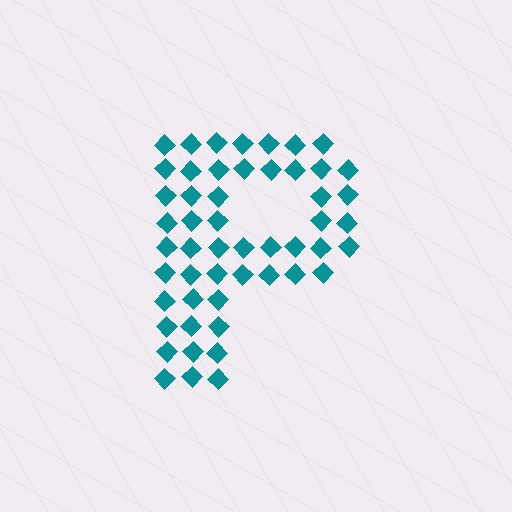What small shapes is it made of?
It is made of small diamonds.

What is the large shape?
The large shape is the letter P.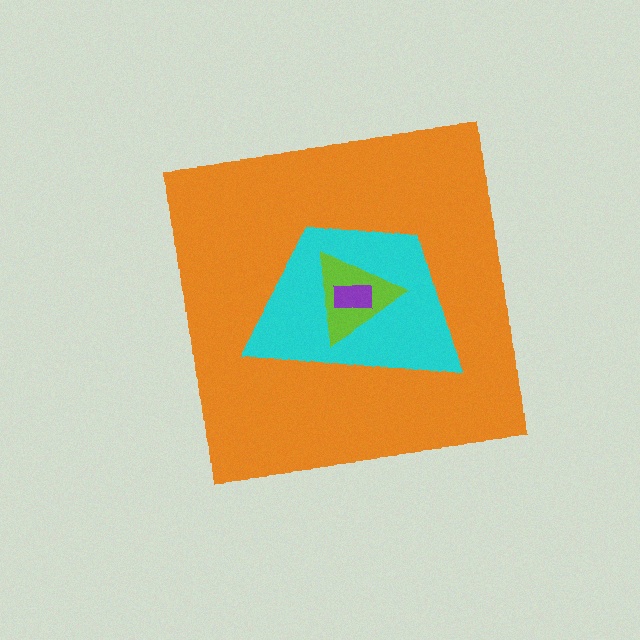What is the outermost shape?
The orange square.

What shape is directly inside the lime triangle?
The purple rectangle.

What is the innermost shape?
The purple rectangle.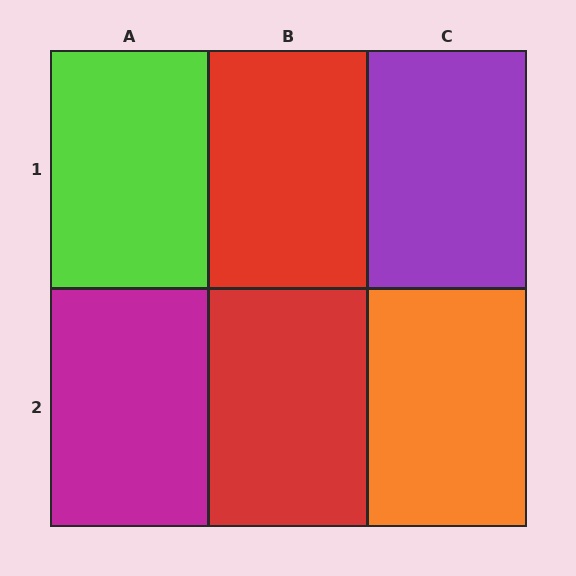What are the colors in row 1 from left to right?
Lime, red, purple.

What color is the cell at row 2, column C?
Orange.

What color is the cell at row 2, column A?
Magenta.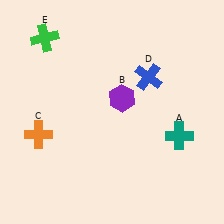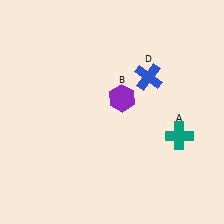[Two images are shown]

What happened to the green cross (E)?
The green cross (E) was removed in Image 2. It was in the top-left area of Image 1.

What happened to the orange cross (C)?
The orange cross (C) was removed in Image 2. It was in the bottom-left area of Image 1.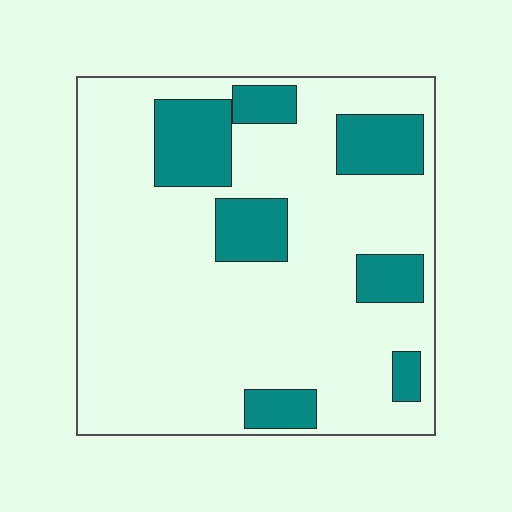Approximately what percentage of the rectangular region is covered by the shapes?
Approximately 20%.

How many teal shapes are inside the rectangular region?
7.